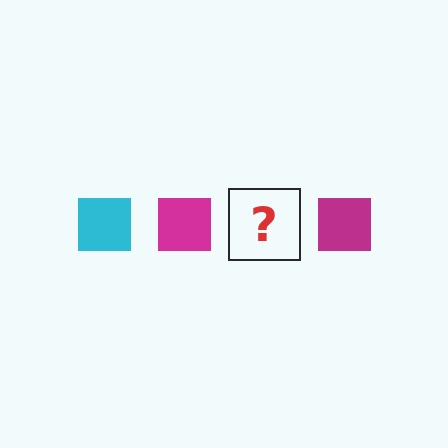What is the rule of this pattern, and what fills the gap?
The rule is that the pattern cycles through cyan, magenta squares. The gap should be filled with a cyan square.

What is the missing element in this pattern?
The missing element is a cyan square.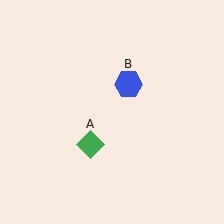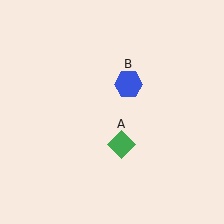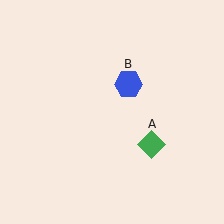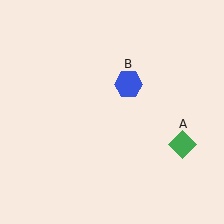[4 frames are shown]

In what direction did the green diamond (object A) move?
The green diamond (object A) moved right.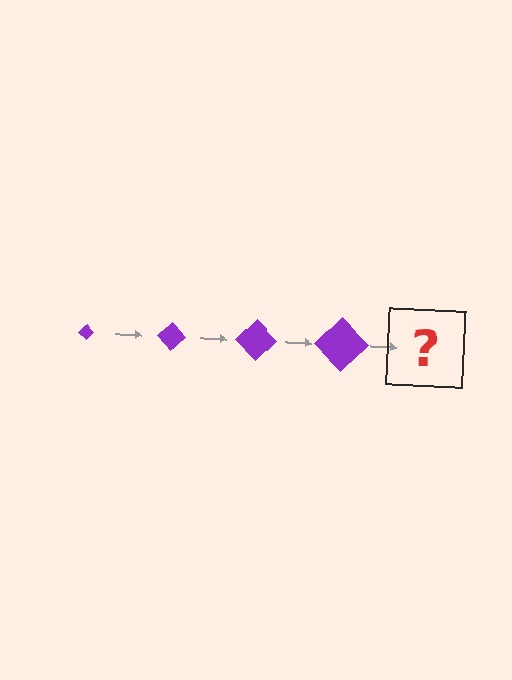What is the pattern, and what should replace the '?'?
The pattern is that the diamond gets progressively larger each step. The '?' should be a purple diamond, larger than the previous one.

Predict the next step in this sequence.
The next step is a purple diamond, larger than the previous one.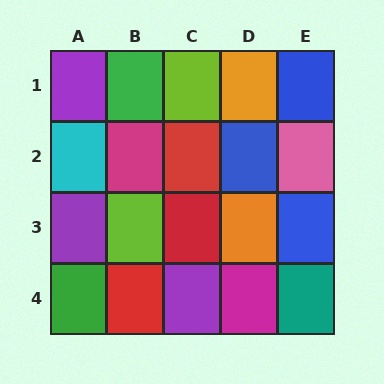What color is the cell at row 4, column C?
Purple.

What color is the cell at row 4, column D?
Magenta.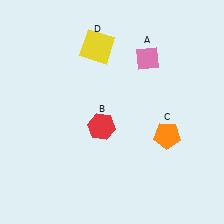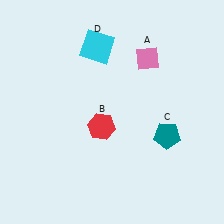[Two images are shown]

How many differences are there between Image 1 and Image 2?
There are 2 differences between the two images.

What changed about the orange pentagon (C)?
In Image 1, C is orange. In Image 2, it changed to teal.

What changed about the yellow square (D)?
In Image 1, D is yellow. In Image 2, it changed to cyan.